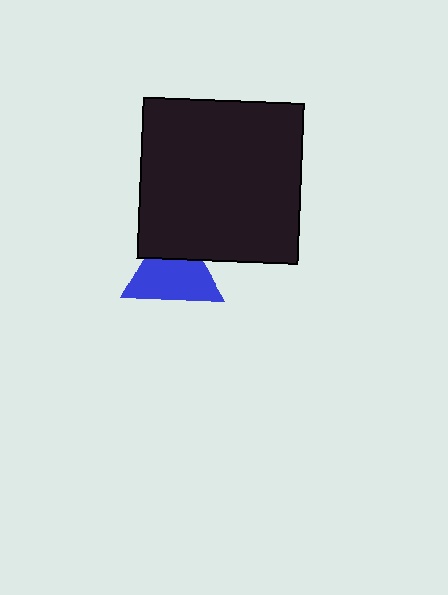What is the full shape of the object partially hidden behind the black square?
The partially hidden object is a blue triangle.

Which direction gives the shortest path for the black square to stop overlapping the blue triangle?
Moving up gives the shortest separation.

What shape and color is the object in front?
The object in front is a black square.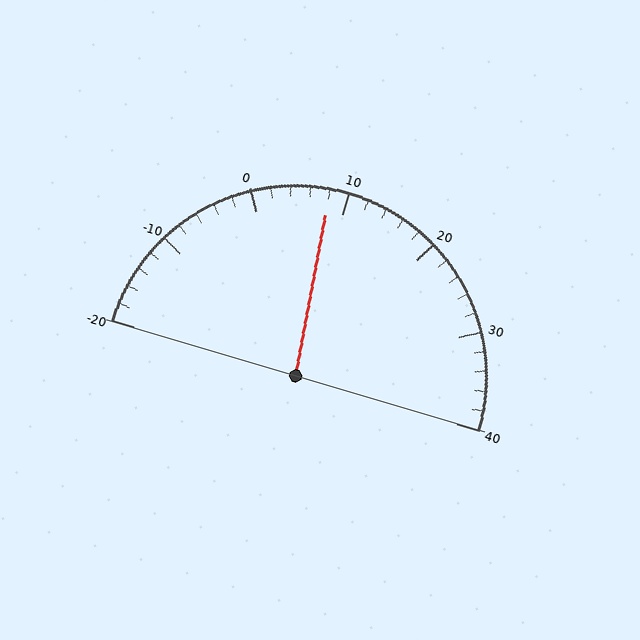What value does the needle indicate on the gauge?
The needle indicates approximately 8.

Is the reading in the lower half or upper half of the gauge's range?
The reading is in the lower half of the range (-20 to 40).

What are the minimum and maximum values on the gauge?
The gauge ranges from -20 to 40.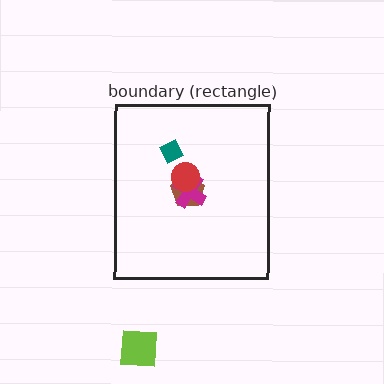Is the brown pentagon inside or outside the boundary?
Inside.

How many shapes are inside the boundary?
4 inside, 1 outside.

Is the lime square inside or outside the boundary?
Outside.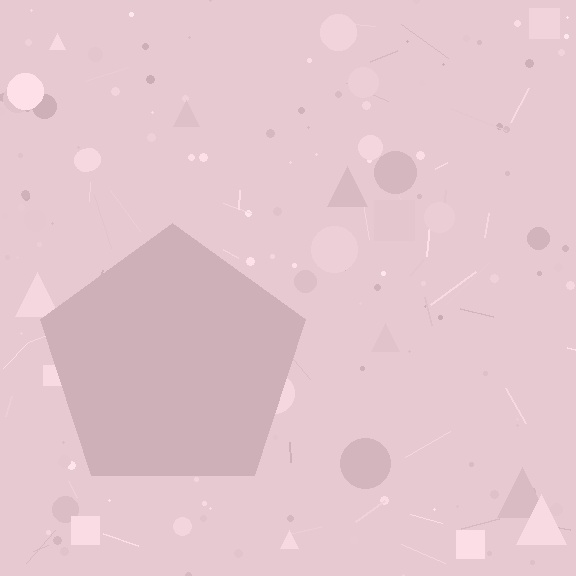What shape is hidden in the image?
A pentagon is hidden in the image.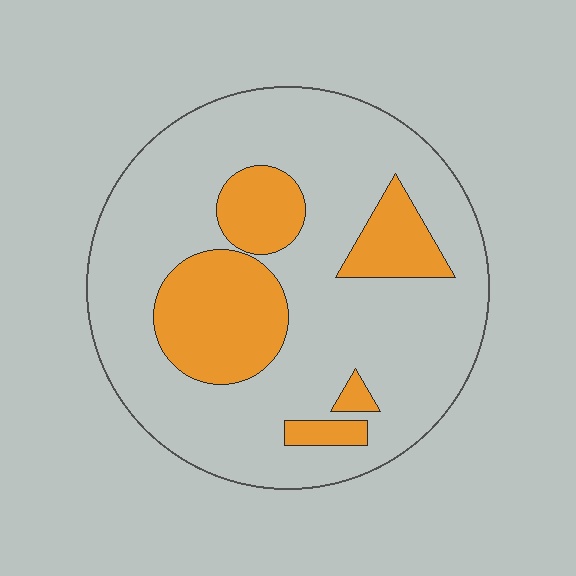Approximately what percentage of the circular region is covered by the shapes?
Approximately 25%.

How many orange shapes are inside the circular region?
5.